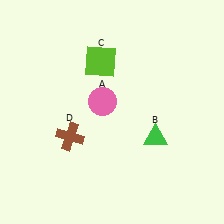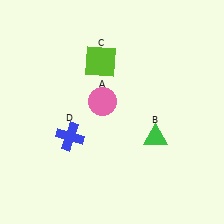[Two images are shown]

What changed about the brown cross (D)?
In Image 1, D is brown. In Image 2, it changed to blue.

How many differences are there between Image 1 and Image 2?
There is 1 difference between the two images.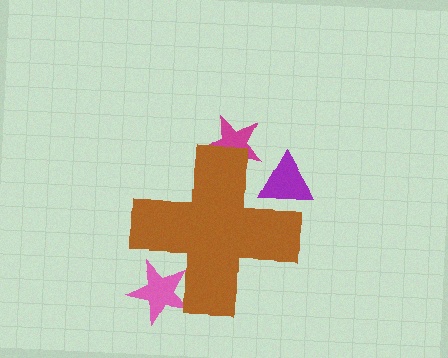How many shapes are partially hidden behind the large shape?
3 shapes are partially hidden.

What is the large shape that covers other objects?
A brown cross.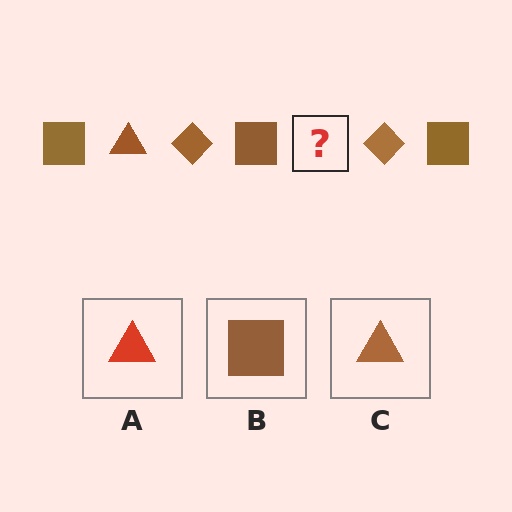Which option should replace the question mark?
Option C.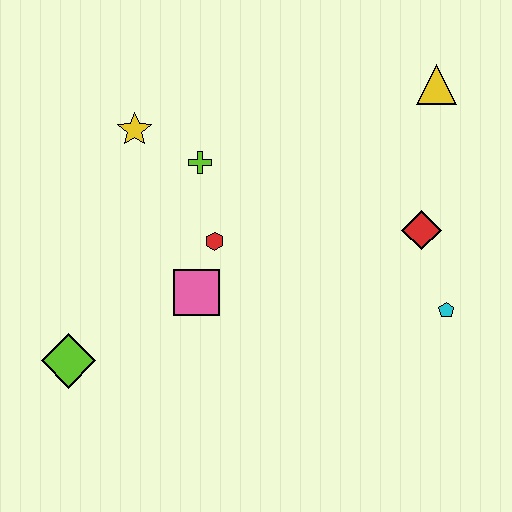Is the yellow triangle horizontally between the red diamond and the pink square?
No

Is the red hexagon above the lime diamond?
Yes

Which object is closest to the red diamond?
The cyan pentagon is closest to the red diamond.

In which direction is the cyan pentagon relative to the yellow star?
The cyan pentagon is to the right of the yellow star.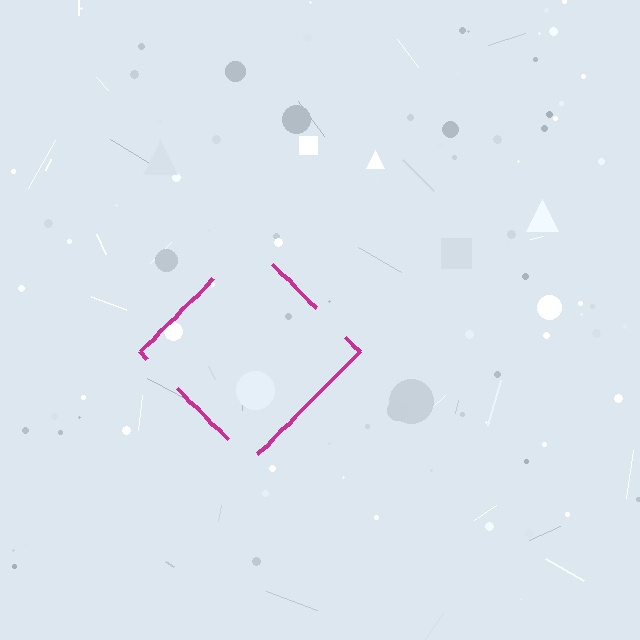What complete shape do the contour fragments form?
The contour fragments form a diamond.